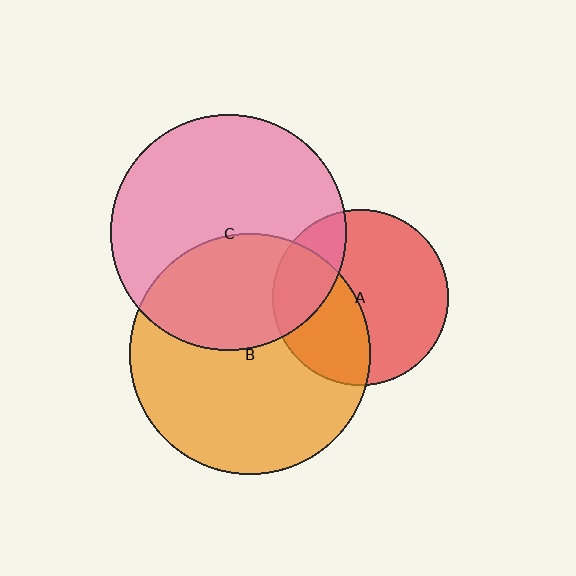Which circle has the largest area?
Circle B (orange).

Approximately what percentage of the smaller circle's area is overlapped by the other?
Approximately 40%.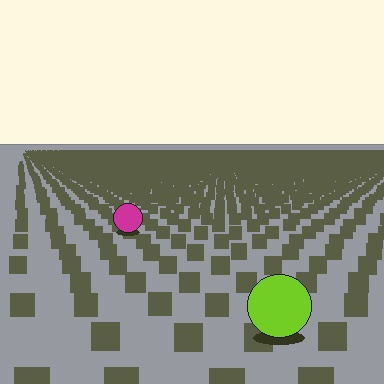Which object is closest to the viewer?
The lime circle is closest. The texture marks near it are larger and more spread out.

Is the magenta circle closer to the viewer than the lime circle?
No. The lime circle is closer — you can tell from the texture gradient: the ground texture is coarser near it.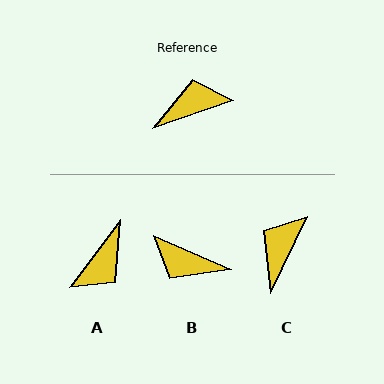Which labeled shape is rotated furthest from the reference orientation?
A, about 146 degrees away.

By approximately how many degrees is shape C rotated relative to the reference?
Approximately 46 degrees counter-clockwise.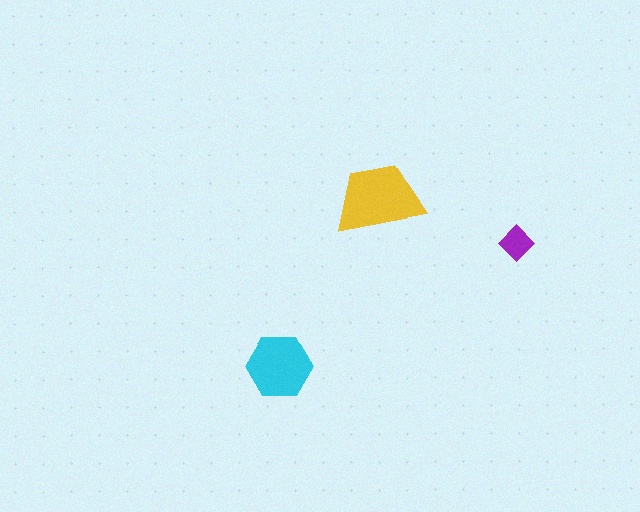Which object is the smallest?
The purple diamond.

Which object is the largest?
The yellow trapezoid.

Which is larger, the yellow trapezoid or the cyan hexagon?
The yellow trapezoid.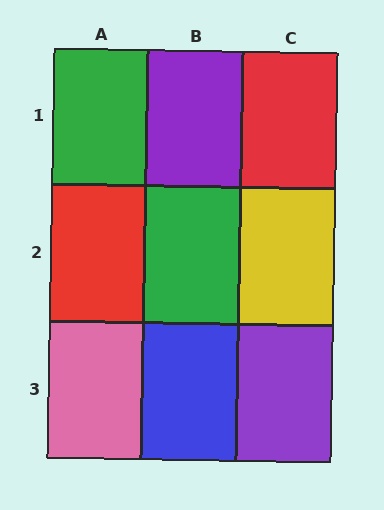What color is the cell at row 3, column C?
Purple.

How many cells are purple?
2 cells are purple.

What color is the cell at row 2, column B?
Green.